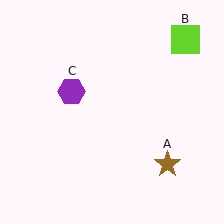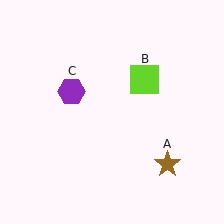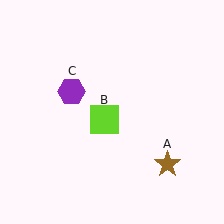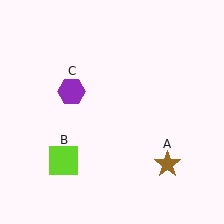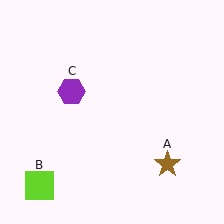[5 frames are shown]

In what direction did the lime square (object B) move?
The lime square (object B) moved down and to the left.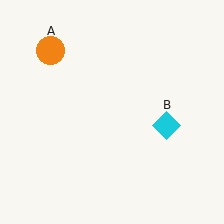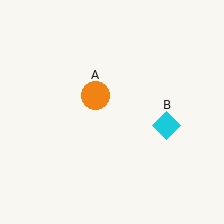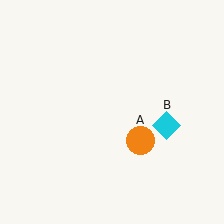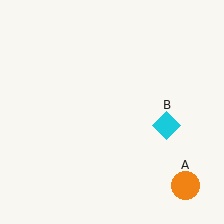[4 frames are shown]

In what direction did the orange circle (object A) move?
The orange circle (object A) moved down and to the right.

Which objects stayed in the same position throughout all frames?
Cyan diamond (object B) remained stationary.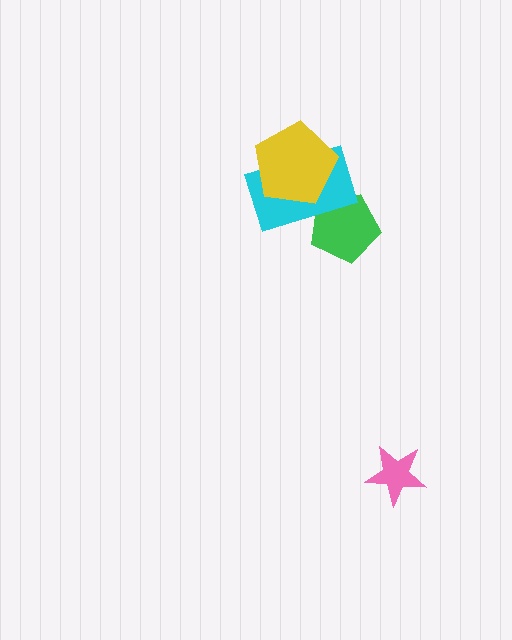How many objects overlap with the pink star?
0 objects overlap with the pink star.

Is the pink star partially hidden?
No, no other shape covers it.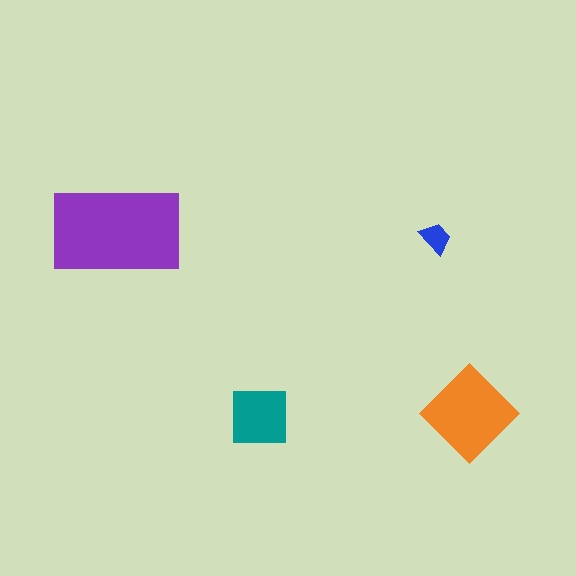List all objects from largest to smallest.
The purple rectangle, the orange diamond, the teal square, the blue trapezoid.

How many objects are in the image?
There are 4 objects in the image.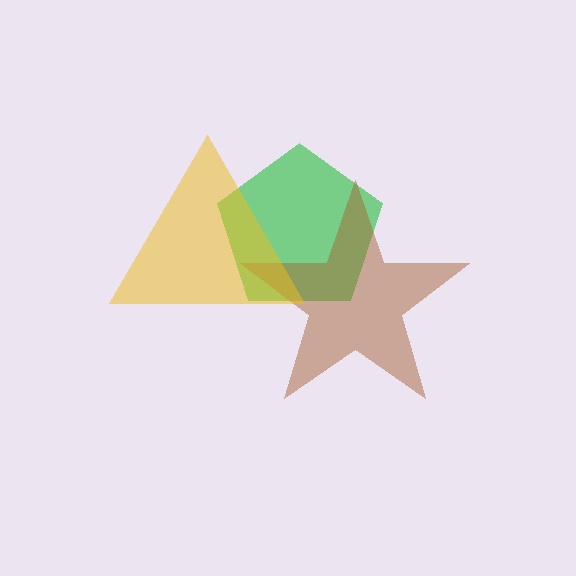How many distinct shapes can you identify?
There are 3 distinct shapes: a green pentagon, a brown star, a yellow triangle.